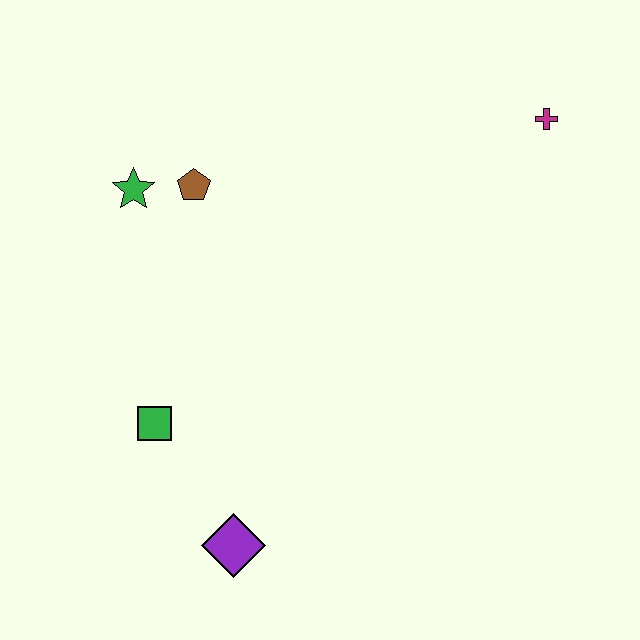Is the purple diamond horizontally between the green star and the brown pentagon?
No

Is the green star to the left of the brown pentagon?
Yes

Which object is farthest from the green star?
The magenta cross is farthest from the green star.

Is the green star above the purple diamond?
Yes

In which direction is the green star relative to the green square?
The green star is above the green square.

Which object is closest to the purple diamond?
The green square is closest to the purple diamond.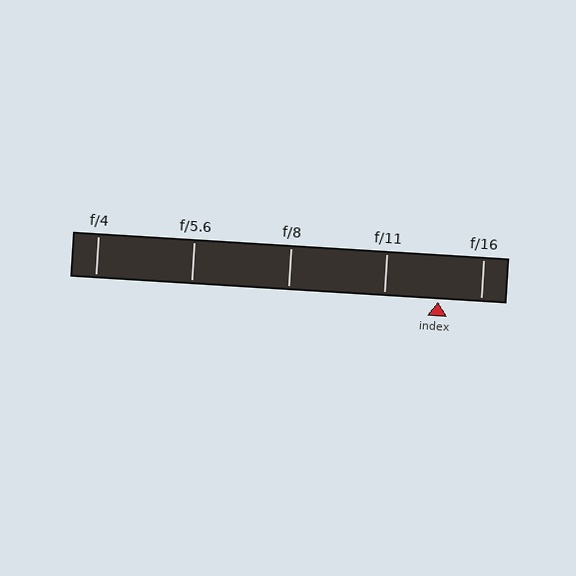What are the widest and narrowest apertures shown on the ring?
The widest aperture shown is f/4 and the narrowest is f/16.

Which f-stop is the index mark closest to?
The index mark is closest to f/16.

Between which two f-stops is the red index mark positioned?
The index mark is between f/11 and f/16.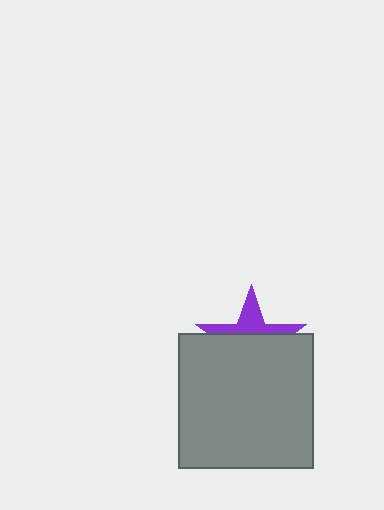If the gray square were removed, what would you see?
You would see the complete purple star.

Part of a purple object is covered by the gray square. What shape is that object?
It is a star.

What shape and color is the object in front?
The object in front is a gray square.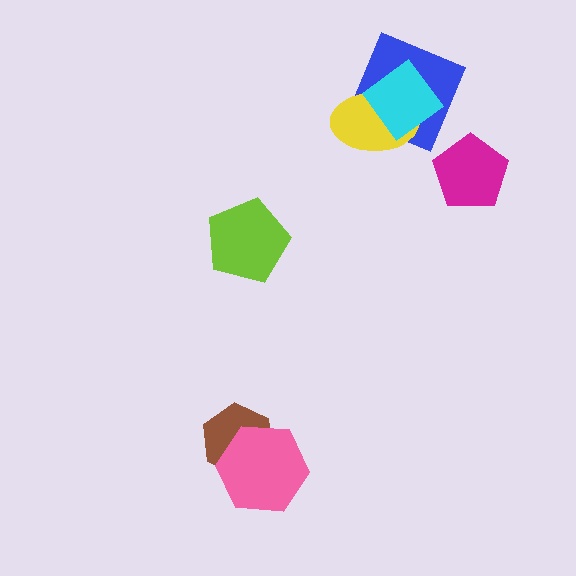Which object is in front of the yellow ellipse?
The cyan diamond is in front of the yellow ellipse.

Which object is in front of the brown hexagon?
The pink hexagon is in front of the brown hexagon.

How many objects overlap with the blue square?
2 objects overlap with the blue square.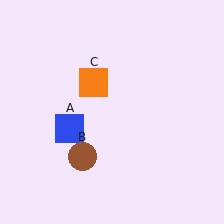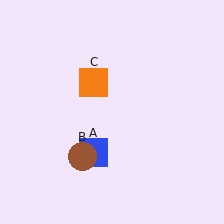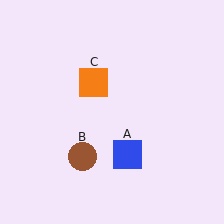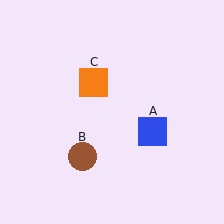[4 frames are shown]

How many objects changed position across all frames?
1 object changed position: blue square (object A).